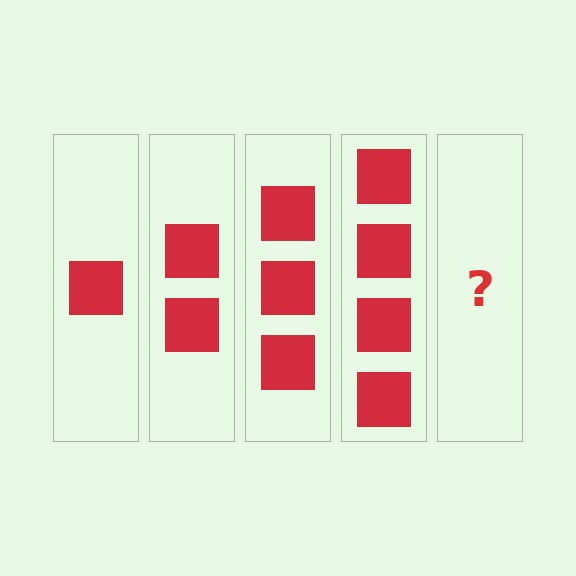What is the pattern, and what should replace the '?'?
The pattern is that each step adds one more square. The '?' should be 5 squares.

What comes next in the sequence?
The next element should be 5 squares.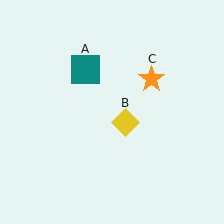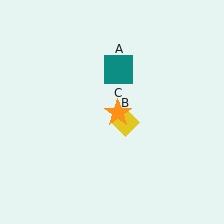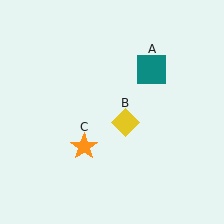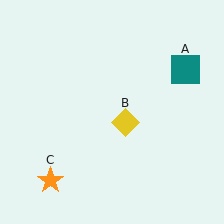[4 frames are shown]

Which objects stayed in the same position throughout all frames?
Yellow diamond (object B) remained stationary.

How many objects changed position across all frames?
2 objects changed position: teal square (object A), orange star (object C).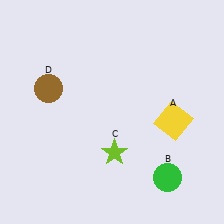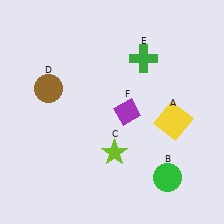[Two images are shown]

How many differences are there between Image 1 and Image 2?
There are 2 differences between the two images.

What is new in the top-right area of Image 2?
A green cross (E) was added in the top-right area of Image 2.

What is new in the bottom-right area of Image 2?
A purple diamond (F) was added in the bottom-right area of Image 2.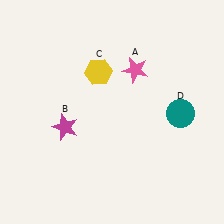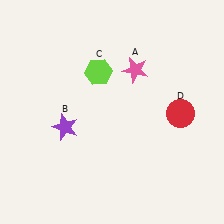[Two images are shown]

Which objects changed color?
B changed from magenta to purple. C changed from yellow to lime. D changed from teal to red.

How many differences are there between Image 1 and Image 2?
There are 3 differences between the two images.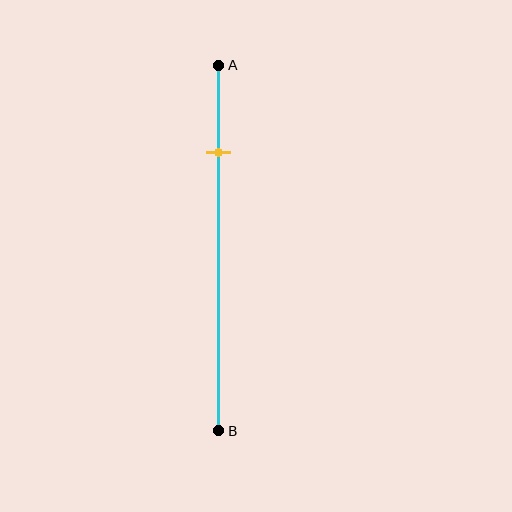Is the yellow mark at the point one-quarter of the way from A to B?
Yes, the mark is approximately at the one-quarter point.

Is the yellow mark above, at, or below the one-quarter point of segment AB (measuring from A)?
The yellow mark is approximately at the one-quarter point of segment AB.